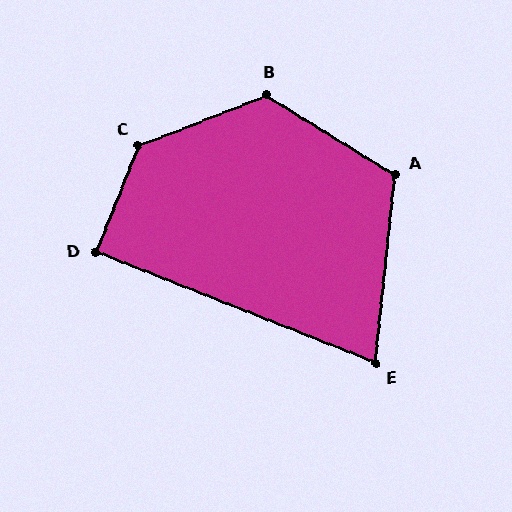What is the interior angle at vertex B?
Approximately 127 degrees (obtuse).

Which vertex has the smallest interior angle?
E, at approximately 74 degrees.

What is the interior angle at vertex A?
Approximately 116 degrees (obtuse).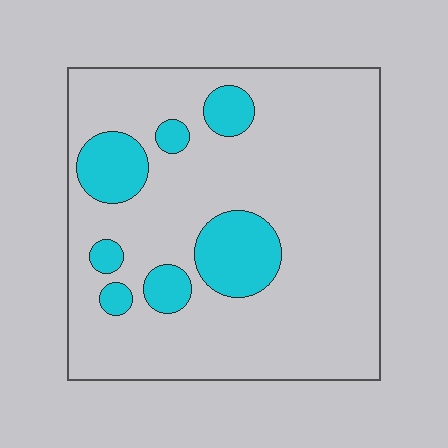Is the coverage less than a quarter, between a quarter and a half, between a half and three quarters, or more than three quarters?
Less than a quarter.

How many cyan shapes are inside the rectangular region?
7.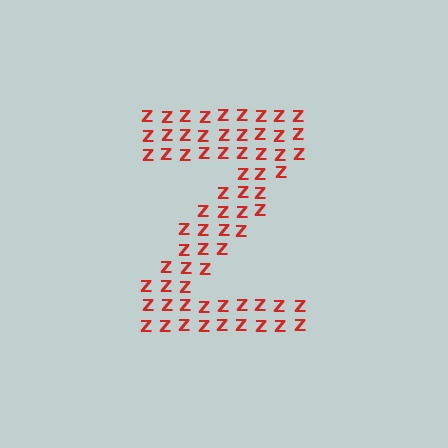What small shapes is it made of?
It is made of small letter Z's.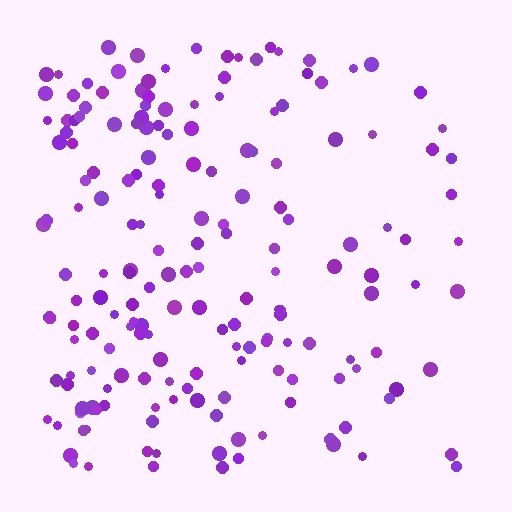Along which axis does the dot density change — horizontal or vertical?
Horizontal.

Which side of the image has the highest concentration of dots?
The left.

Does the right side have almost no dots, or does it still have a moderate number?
Still a moderate number, just noticeably fewer than the left.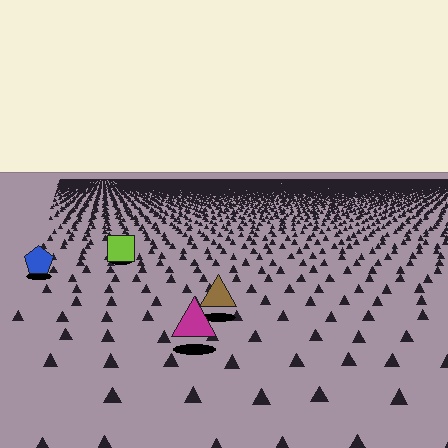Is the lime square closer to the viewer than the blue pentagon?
No. The blue pentagon is closer — you can tell from the texture gradient: the ground texture is coarser near it.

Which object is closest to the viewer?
The magenta triangle is closest. The texture marks near it are larger and more spread out.